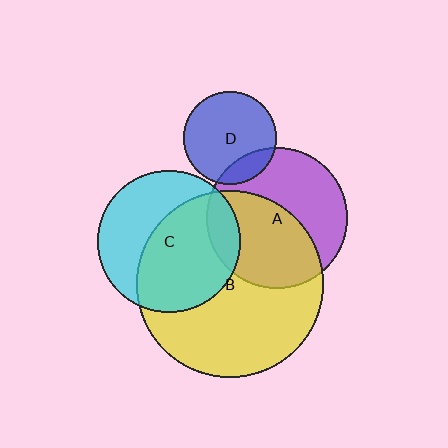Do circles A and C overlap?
Yes.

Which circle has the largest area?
Circle B (yellow).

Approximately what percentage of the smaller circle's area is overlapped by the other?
Approximately 10%.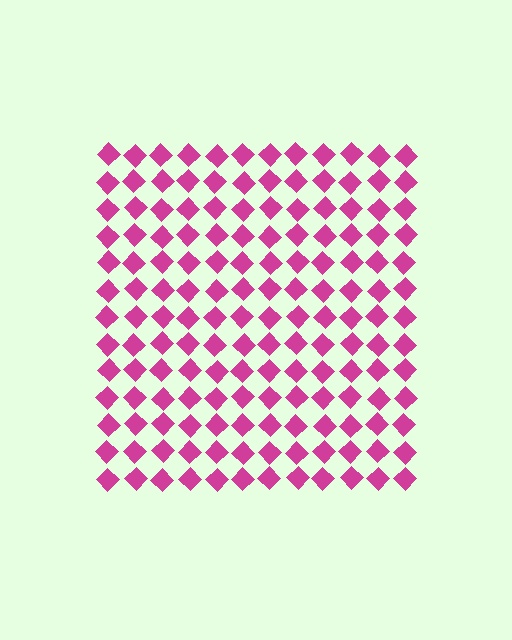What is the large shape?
The large shape is a square.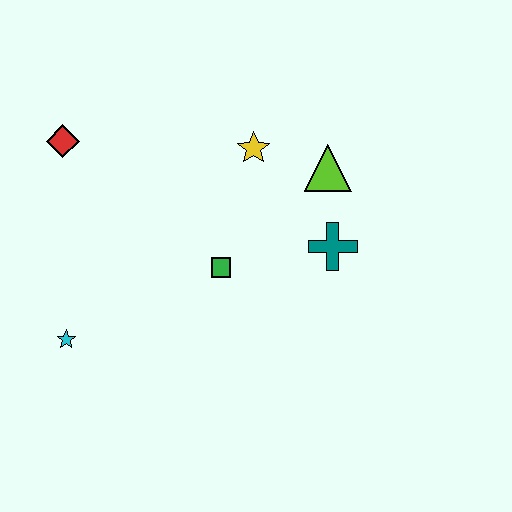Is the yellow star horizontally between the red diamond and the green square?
No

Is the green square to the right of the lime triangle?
No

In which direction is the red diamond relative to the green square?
The red diamond is to the left of the green square.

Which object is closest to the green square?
The teal cross is closest to the green square.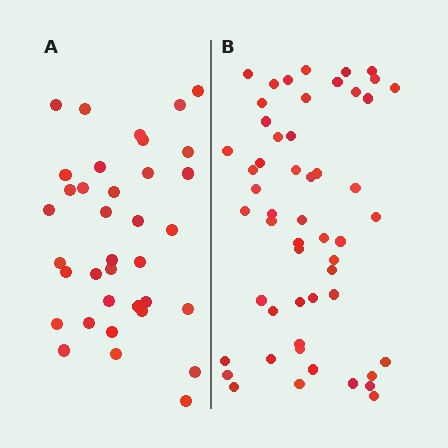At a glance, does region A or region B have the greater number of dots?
Region B (the right region) has more dots.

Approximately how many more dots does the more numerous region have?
Region B has approximately 15 more dots than region A.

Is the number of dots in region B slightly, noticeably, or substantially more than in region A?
Region B has substantially more. The ratio is roughly 1.5 to 1.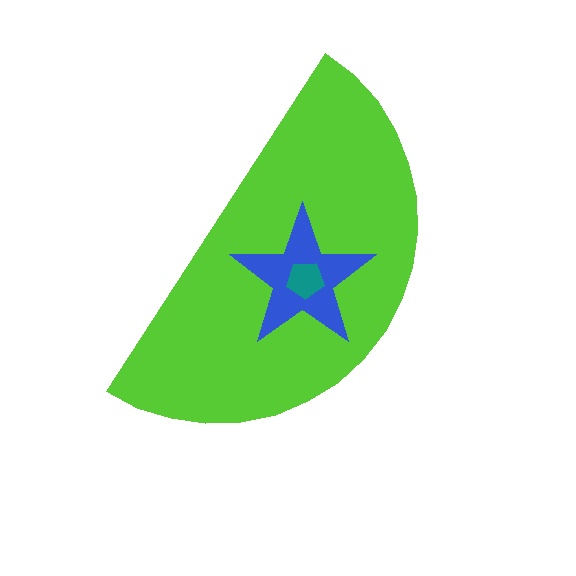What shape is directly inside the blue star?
The teal pentagon.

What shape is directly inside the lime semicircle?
The blue star.